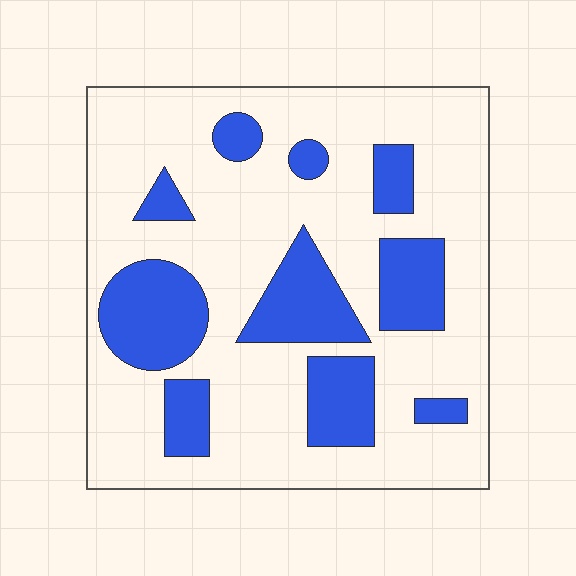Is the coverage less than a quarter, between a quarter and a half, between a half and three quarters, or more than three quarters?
Between a quarter and a half.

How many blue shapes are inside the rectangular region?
10.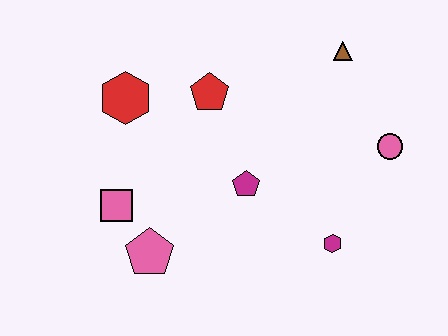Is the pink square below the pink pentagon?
No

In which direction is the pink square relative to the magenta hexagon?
The pink square is to the left of the magenta hexagon.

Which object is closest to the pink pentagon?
The pink square is closest to the pink pentagon.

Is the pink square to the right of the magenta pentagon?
No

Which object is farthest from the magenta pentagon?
The brown triangle is farthest from the magenta pentagon.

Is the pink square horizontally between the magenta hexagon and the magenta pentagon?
No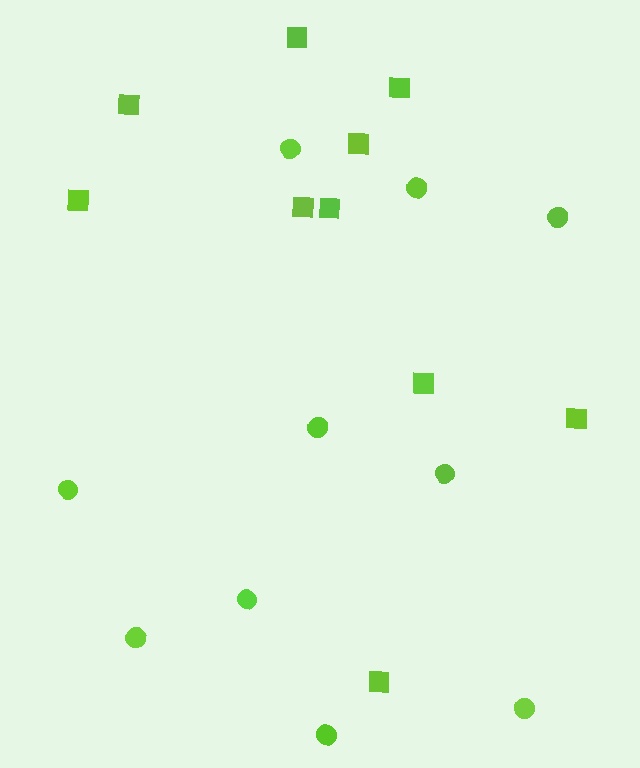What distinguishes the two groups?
There are 2 groups: one group of circles (10) and one group of squares (10).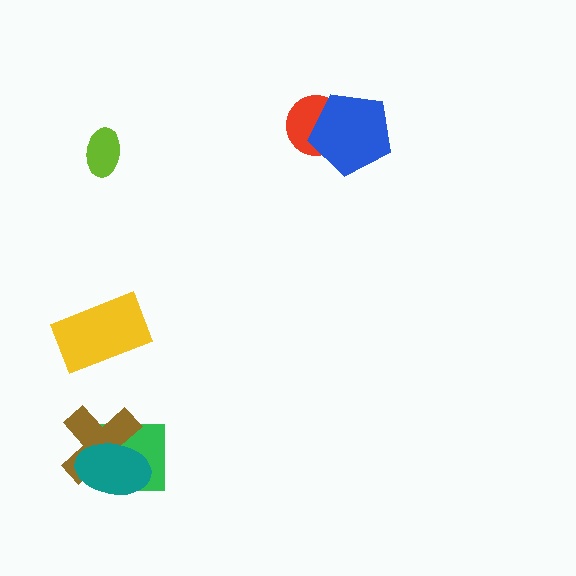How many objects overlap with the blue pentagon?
1 object overlaps with the blue pentagon.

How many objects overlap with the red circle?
1 object overlaps with the red circle.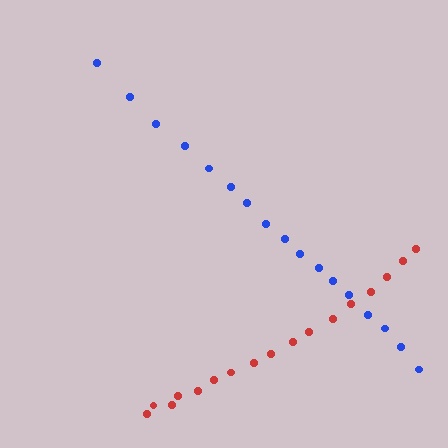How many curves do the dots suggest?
There are 2 distinct paths.